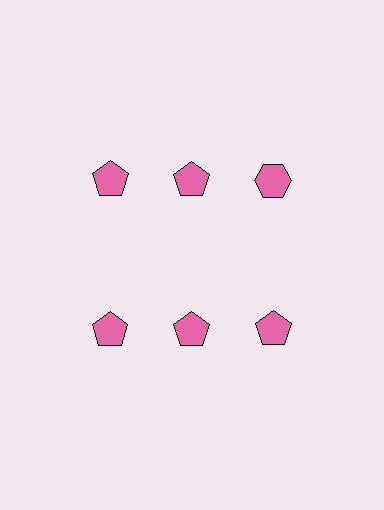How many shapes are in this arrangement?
There are 6 shapes arranged in a grid pattern.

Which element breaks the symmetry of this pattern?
The pink hexagon in the top row, center column breaks the symmetry. All other shapes are pink pentagons.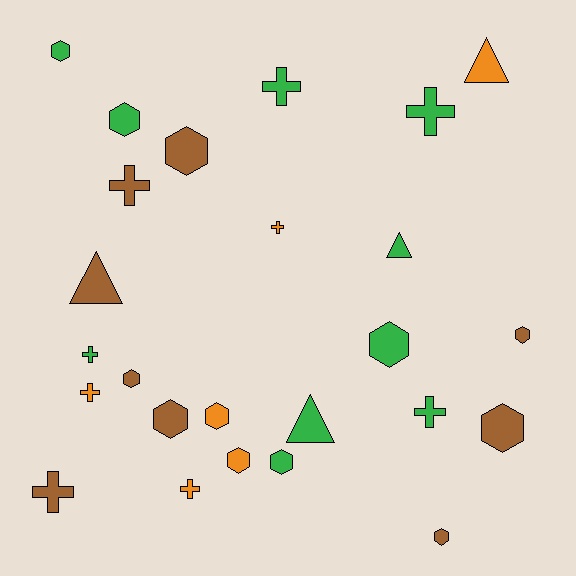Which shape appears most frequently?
Hexagon, with 12 objects.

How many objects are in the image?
There are 25 objects.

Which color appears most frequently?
Green, with 10 objects.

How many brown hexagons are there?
There are 6 brown hexagons.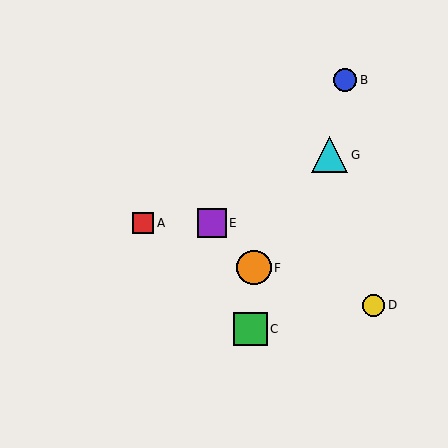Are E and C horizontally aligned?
No, E is at y≈223 and C is at y≈329.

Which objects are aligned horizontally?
Objects A, E are aligned horizontally.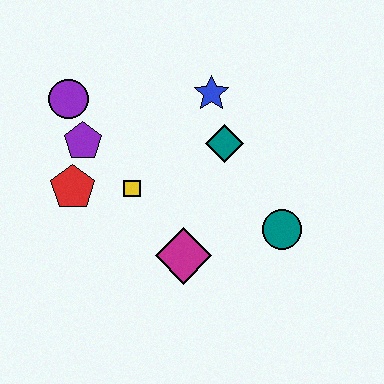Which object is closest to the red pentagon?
The purple pentagon is closest to the red pentagon.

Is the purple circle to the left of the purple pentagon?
Yes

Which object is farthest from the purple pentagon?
The teal circle is farthest from the purple pentagon.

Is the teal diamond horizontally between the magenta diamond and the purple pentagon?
No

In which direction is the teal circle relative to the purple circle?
The teal circle is to the right of the purple circle.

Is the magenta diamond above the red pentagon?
No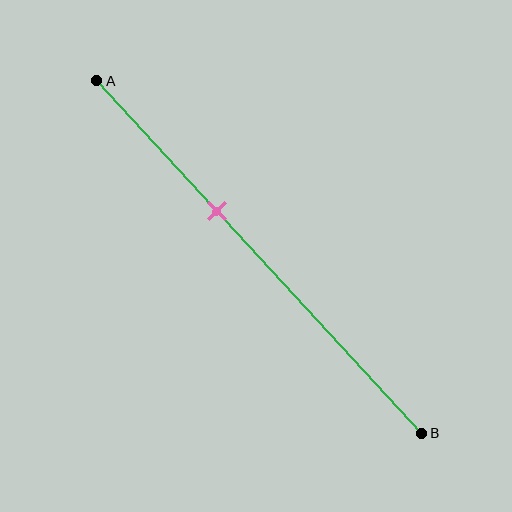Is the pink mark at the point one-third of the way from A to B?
No, the mark is at about 35% from A, not at the 33% one-third point.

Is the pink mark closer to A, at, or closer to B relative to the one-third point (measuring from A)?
The pink mark is closer to point B than the one-third point of segment AB.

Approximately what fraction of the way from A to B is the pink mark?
The pink mark is approximately 35% of the way from A to B.